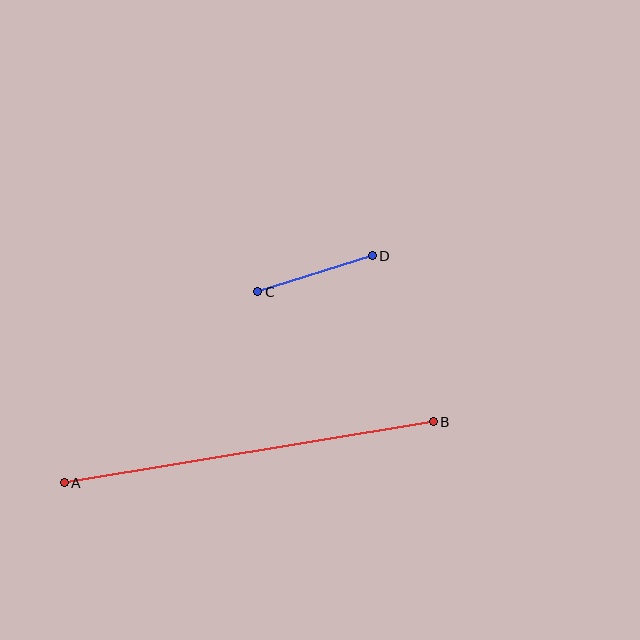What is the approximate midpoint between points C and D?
The midpoint is at approximately (315, 274) pixels.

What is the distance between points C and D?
The distance is approximately 120 pixels.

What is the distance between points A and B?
The distance is approximately 374 pixels.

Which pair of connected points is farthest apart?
Points A and B are farthest apart.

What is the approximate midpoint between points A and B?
The midpoint is at approximately (249, 452) pixels.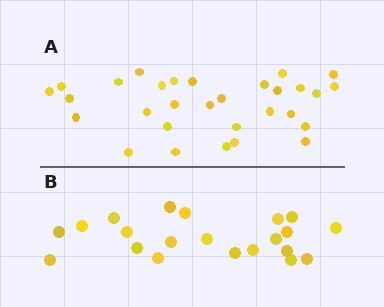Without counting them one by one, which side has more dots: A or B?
Region A (the top region) has more dots.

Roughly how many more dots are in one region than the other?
Region A has roughly 8 or so more dots than region B.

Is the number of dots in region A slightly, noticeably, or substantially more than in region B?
Region A has noticeably more, but not dramatically so. The ratio is roughly 1.4 to 1.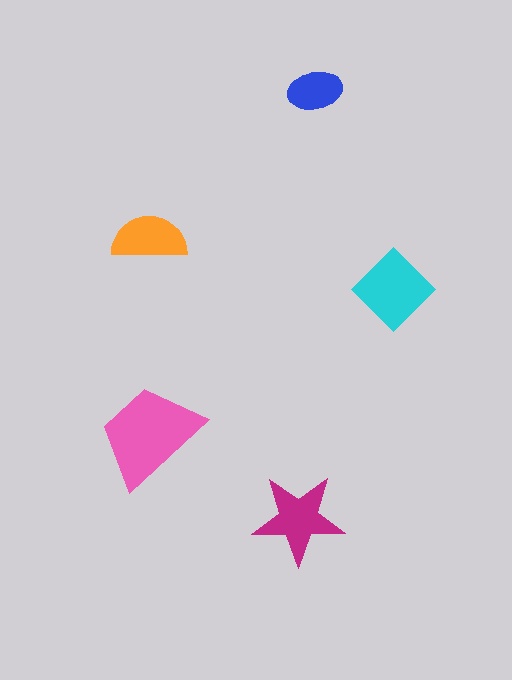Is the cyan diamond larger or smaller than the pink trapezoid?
Smaller.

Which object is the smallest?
The blue ellipse.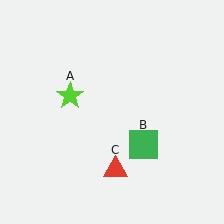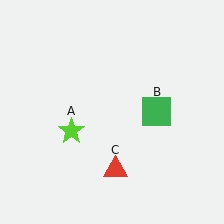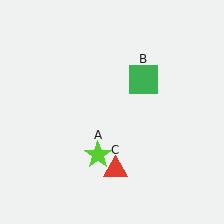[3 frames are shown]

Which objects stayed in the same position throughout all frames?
Red triangle (object C) remained stationary.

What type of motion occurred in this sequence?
The lime star (object A), green square (object B) rotated counterclockwise around the center of the scene.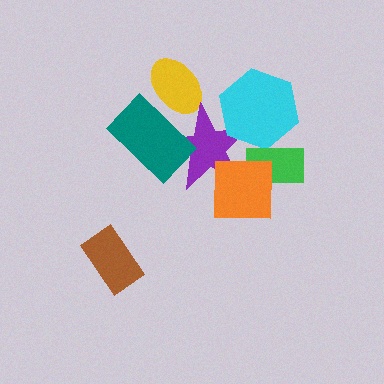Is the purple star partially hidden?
Yes, it is partially covered by another shape.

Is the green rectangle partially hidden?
Yes, it is partially covered by another shape.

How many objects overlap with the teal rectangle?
2 objects overlap with the teal rectangle.